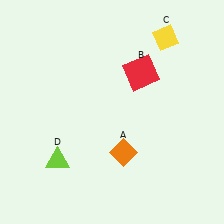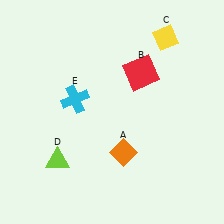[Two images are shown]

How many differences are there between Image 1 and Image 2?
There is 1 difference between the two images.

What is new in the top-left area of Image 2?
A cyan cross (E) was added in the top-left area of Image 2.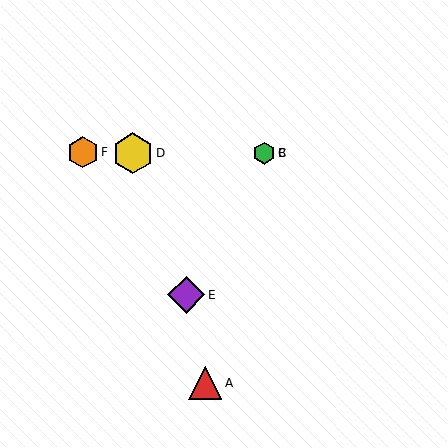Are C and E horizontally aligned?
No, C is at y≈154 and E is at y≈294.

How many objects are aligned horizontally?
4 objects (B, C, D, F) are aligned horizontally.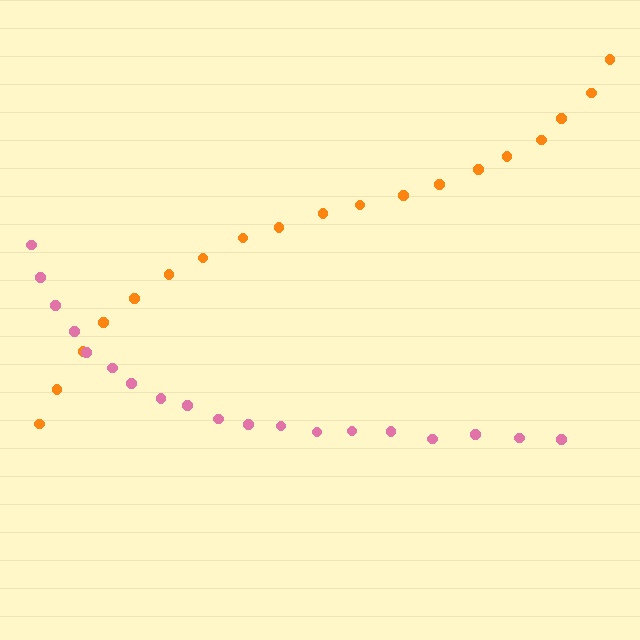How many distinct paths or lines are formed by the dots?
There are 2 distinct paths.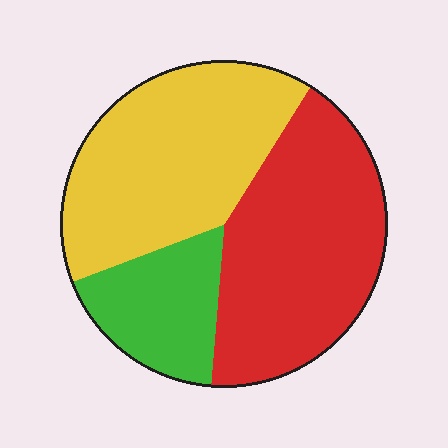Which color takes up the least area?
Green, at roughly 20%.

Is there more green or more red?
Red.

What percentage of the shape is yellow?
Yellow takes up between a quarter and a half of the shape.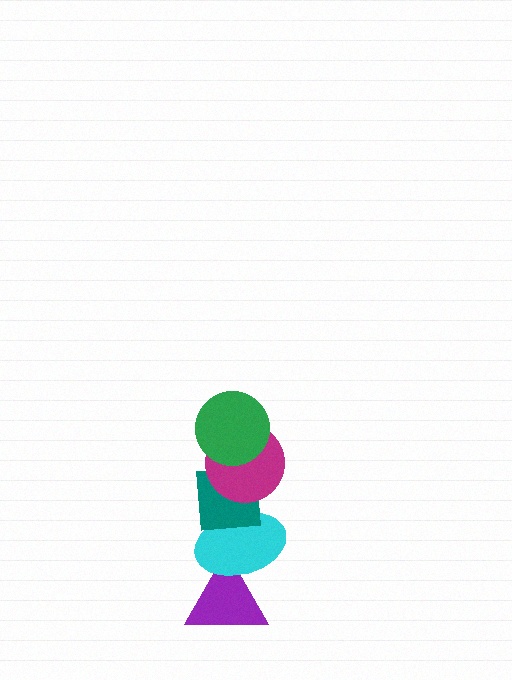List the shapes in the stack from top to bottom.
From top to bottom: the green circle, the magenta circle, the teal square, the cyan ellipse, the purple triangle.